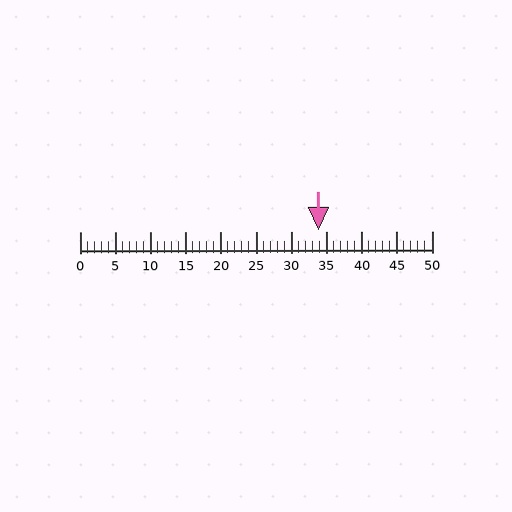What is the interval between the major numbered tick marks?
The major tick marks are spaced 5 units apart.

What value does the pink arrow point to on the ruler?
The pink arrow points to approximately 34.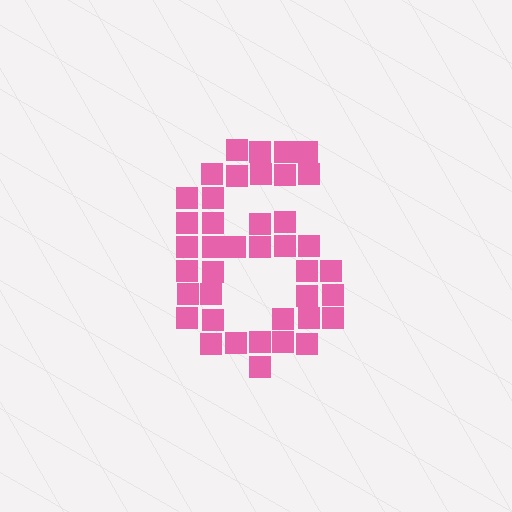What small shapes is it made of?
It is made of small squares.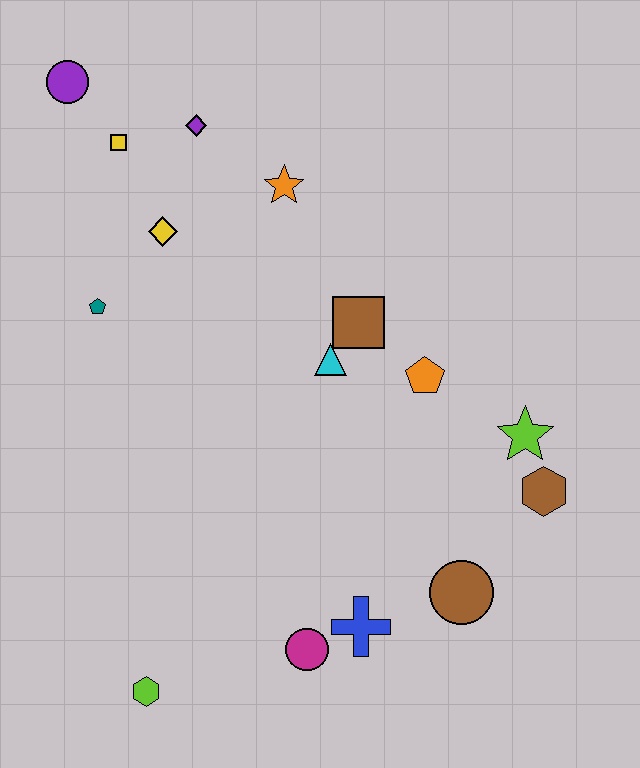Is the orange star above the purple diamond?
No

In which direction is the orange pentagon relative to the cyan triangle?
The orange pentagon is to the right of the cyan triangle.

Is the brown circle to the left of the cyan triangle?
No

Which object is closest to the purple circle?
The yellow square is closest to the purple circle.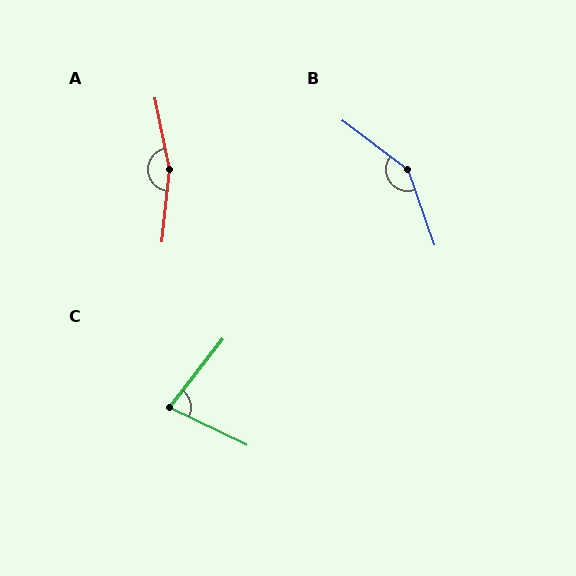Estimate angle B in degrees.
Approximately 147 degrees.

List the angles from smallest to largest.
C (78°), B (147°), A (162°).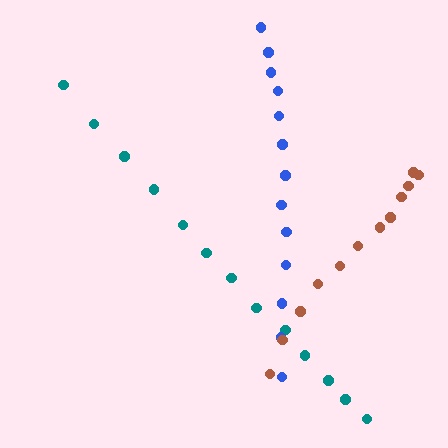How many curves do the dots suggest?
There are 3 distinct paths.